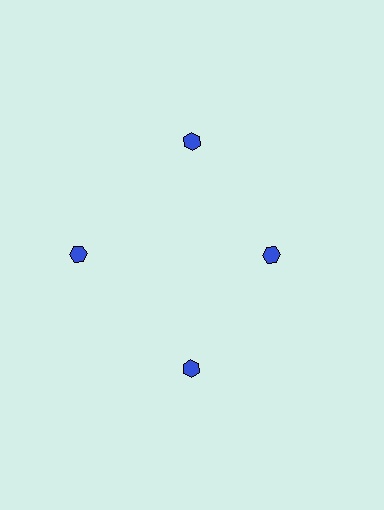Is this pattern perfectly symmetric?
No. The 4 blue hexagons are arranged in a ring, but one element near the 3 o'clock position is pulled inward toward the center, breaking the 4-fold rotational symmetry.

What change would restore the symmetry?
The symmetry would be restored by moving it outward, back onto the ring so that all 4 hexagons sit at equal angles and equal distance from the center.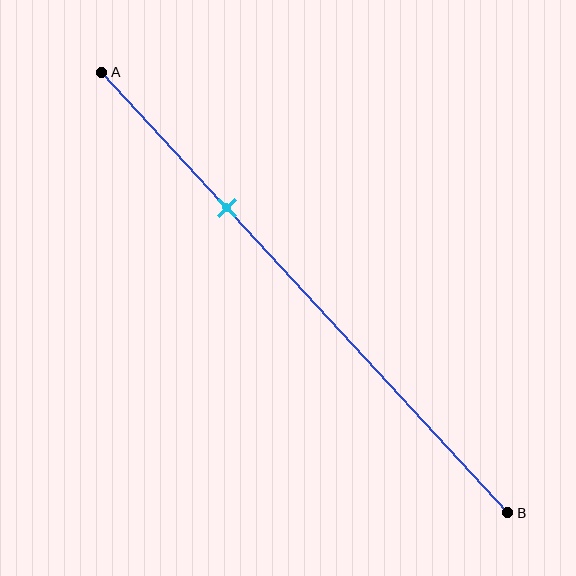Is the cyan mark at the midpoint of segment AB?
No, the mark is at about 30% from A, not at the 50% midpoint.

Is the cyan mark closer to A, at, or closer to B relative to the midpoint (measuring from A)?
The cyan mark is closer to point A than the midpoint of segment AB.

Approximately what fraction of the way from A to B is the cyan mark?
The cyan mark is approximately 30% of the way from A to B.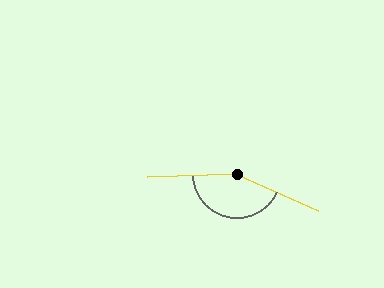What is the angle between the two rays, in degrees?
Approximately 153 degrees.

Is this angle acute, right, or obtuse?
It is obtuse.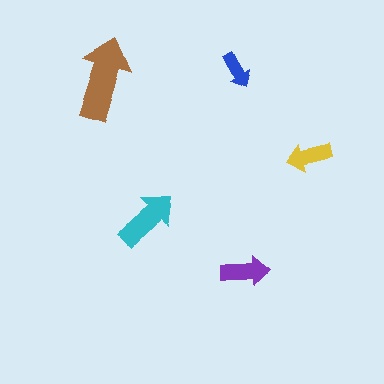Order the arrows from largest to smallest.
the brown one, the cyan one, the purple one, the yellow one, the blue one.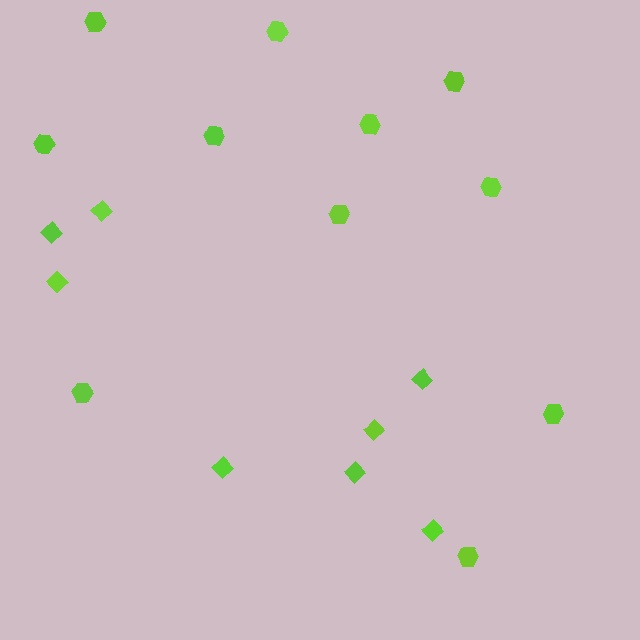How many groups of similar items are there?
There are 2 groups: one group of hexagons (11) and one group of diamonds (8).